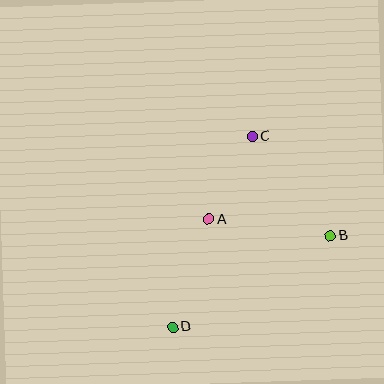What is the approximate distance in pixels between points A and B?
The distance between A and B is approximately 123 pixels.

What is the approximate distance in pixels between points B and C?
The distance between B and C is approximately 126 pixels.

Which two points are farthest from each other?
Points C and D are farthest from each other.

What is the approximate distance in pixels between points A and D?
The distance between A and D is approximately 113 pixels.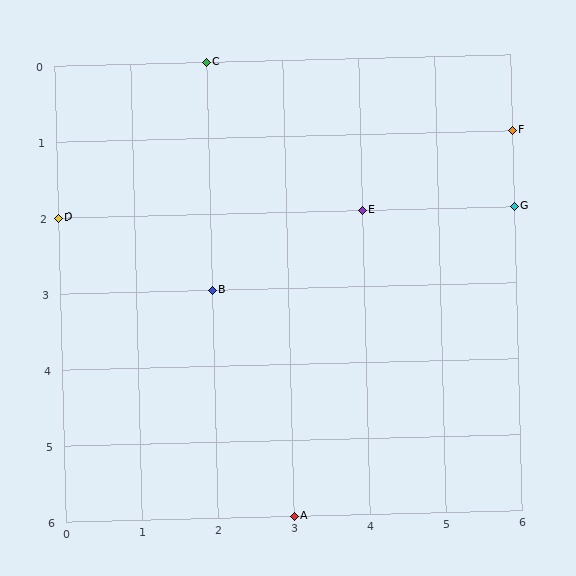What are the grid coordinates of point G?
Point G is at grid coordinates (6, 2).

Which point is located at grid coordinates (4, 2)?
Point E is at (4, 2).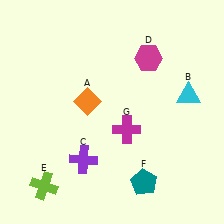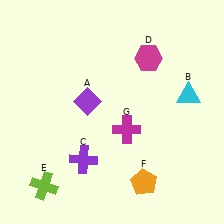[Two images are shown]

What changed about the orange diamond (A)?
In Image 1, A is orange. In Image 2, it changed to purple.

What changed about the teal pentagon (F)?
In Image 1, F is teal. In Image 2, it changed to orange.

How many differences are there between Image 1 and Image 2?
There are 2 differences between the two images.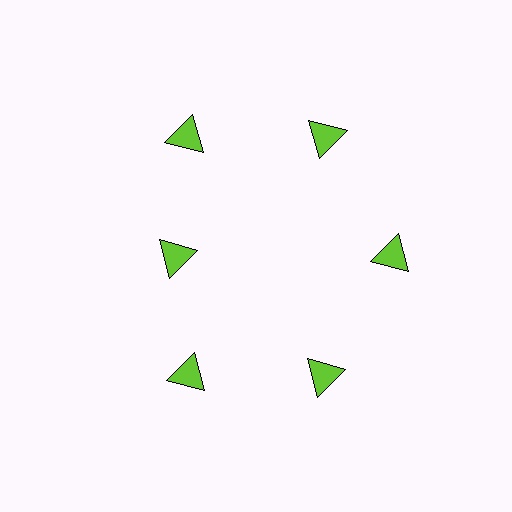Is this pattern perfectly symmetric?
No. The 6 lime triangles are arranged in a ring, but one element near the 9 o'clock position is pulled inward toward the center, breaking the 6-fold rotational symmetry.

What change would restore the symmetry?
The symmetry would be restored by moving it outward, back onto the ring so that all 6 triangles sit at equal angles and equal distance from the center.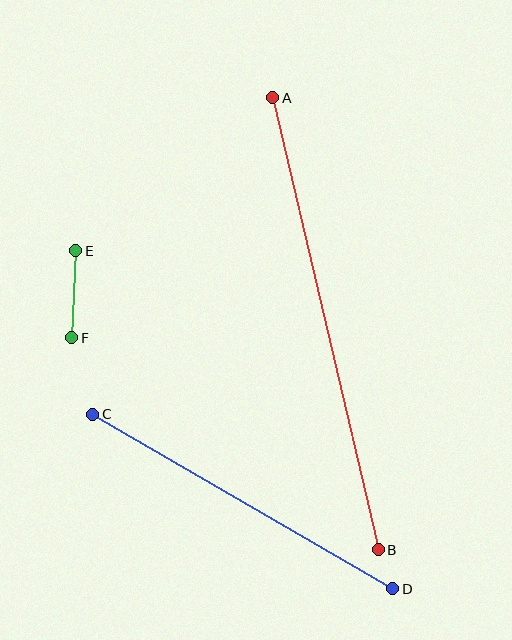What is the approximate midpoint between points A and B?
The midpoint is at approximately (326, 324) pixels.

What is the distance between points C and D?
The distance is approximately 347 pixels.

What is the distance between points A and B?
The distance is approximately 464 pixels.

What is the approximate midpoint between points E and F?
The midpoint is at approximately (74, 294) pixels.